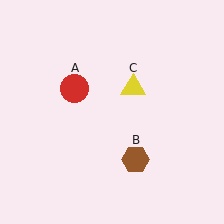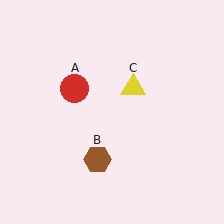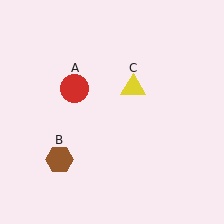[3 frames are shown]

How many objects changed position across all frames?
1 object changed position: brown hexagon (object B).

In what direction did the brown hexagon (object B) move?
The brown hexagon (object B) moved left.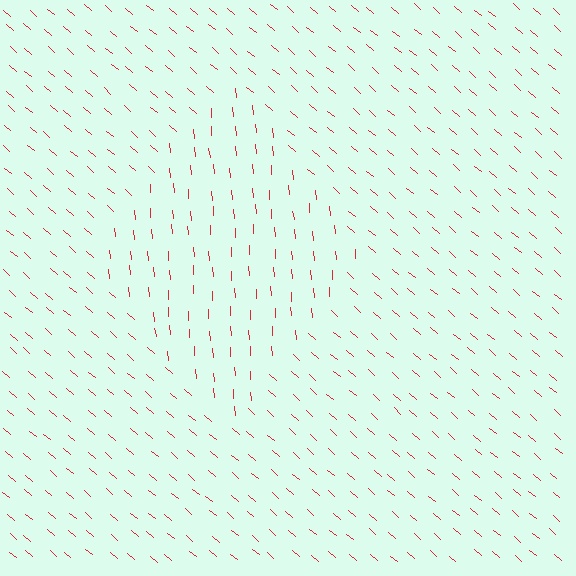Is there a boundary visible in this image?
Yes, there is a texture boundary formed by a change in line orientation.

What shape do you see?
I see a diamond.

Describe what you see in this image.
The image is filled with small red line segments. A diamond region in the image has lines oriented differently from the surrounding lines, creating a visible texture boundary.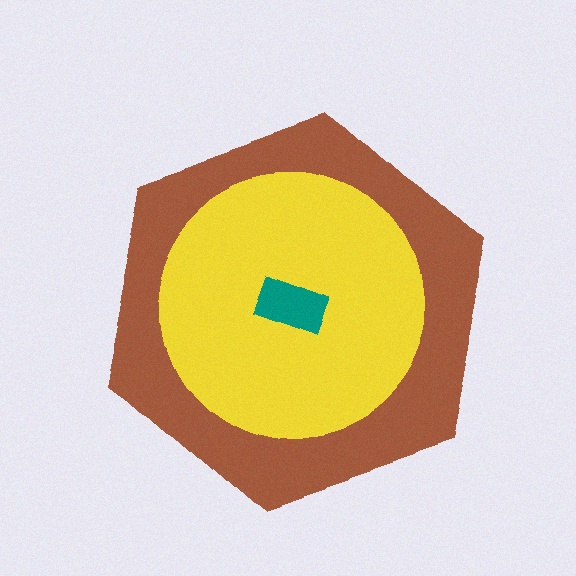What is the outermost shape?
The brown hexagon.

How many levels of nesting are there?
3.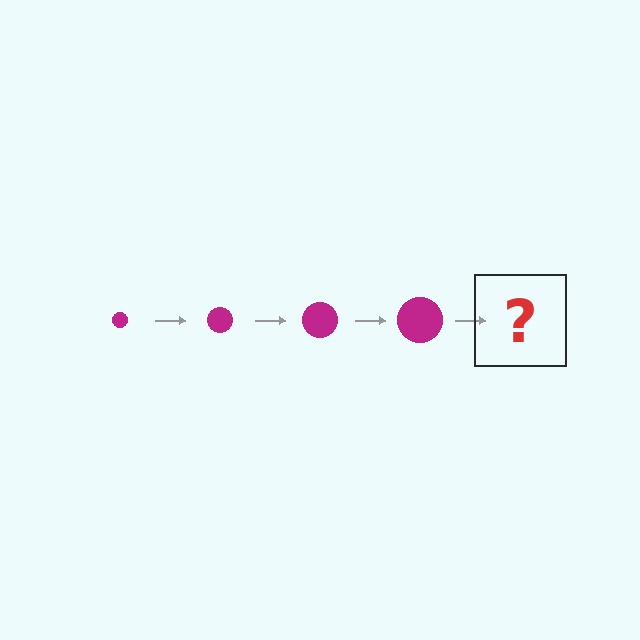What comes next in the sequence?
The next element should be a magenta circle, larger than the previous one.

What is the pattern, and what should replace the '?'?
The pattern is that the circle gets progressively larger each step. The '?' should be a magenta circle, larger than the previous one.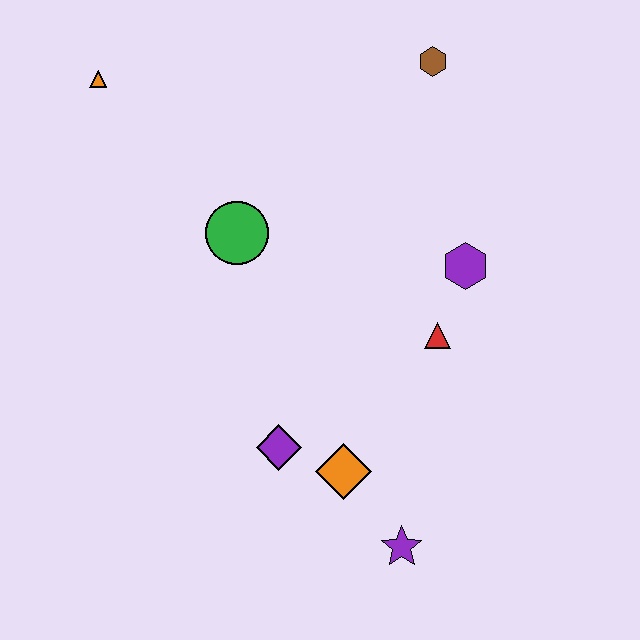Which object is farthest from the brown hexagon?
The purple star is farthest from the brown hexagon.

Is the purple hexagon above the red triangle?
Yes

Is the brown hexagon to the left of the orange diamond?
No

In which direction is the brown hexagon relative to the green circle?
The brown hexagon is to the right of the green circle.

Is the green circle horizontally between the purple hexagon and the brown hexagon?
No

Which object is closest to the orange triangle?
The green circle is closest to the orange triangle.